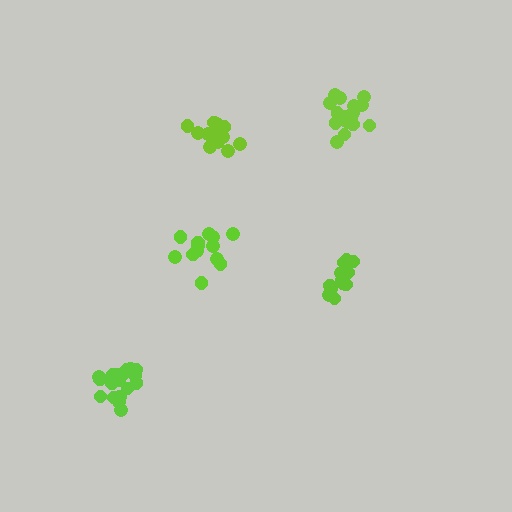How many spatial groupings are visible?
There are 5 spatial groupings.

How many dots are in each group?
Group 1: 19 dots, Group 2: 14 dots, Group 3: 16 dots, Group 4: 19 dots, Group 5: 13 dots (81 total).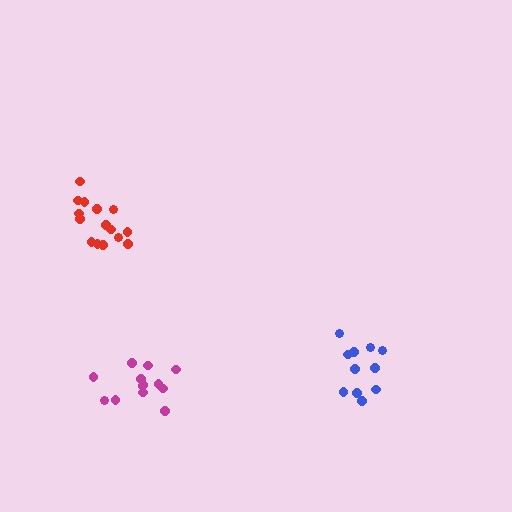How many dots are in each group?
Group 1: 13 dots, Group 2: 11 dots, Group 3: 15 dots (39 total).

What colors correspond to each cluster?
The clusters are colored: magenta, blue, red.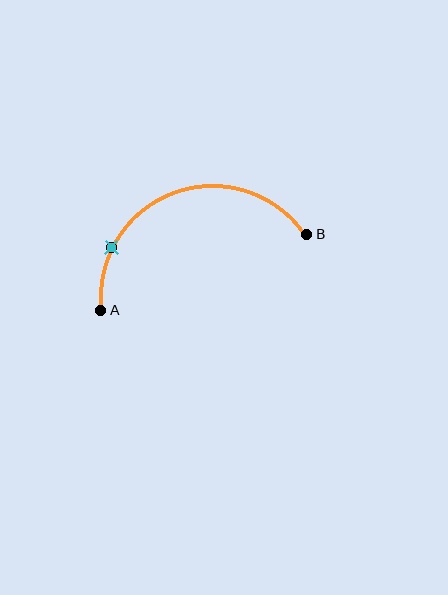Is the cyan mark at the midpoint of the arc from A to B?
No. The cyan mark lies on the arc but is closer to endpoint A. The arc midpoint would be at the point on the curve equidistant along the arc from both A and B.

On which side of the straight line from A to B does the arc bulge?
The arc bulges above the straight line connecting A and B.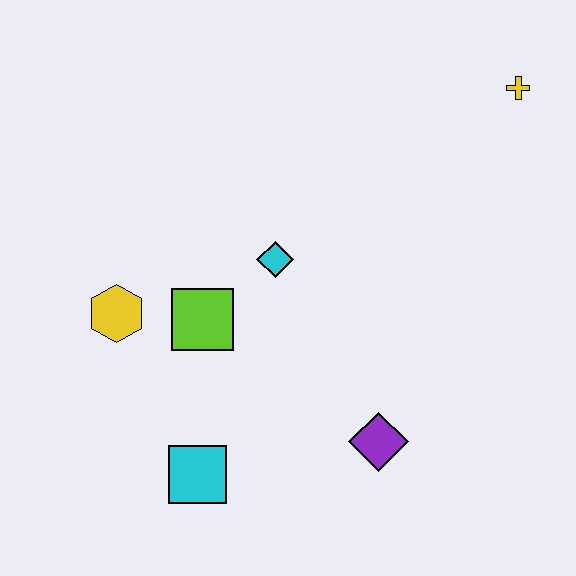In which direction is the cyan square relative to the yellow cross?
The cyan square is below the yellow cross.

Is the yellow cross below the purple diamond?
No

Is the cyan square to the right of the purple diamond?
No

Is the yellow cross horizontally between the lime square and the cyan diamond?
No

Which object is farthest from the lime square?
The yellow cross is farthest from the lime square.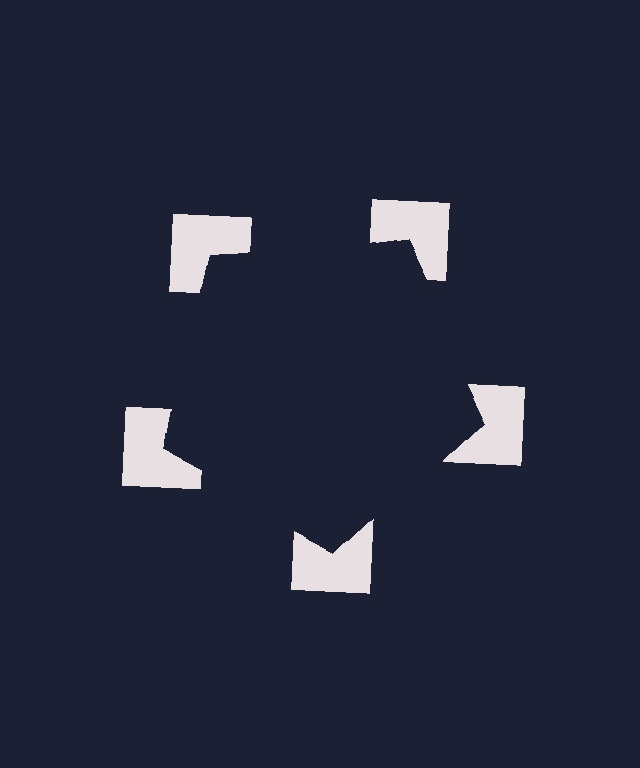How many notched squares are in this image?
There are 5 — one at each vertex of the illusory pentagon.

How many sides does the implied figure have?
5 sides.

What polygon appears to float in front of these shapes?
An illusory pentagon — its edges are inferred from the aligned wedge cuts in the notched squares, not physically drawn.